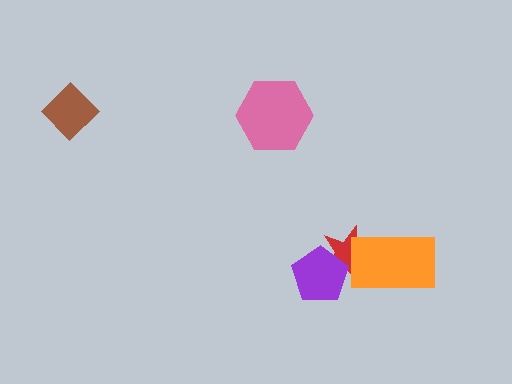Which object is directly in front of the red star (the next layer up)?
The purple pentagon is directly in front of the red star.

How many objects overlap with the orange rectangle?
1 object overlaps with the orange rectangle.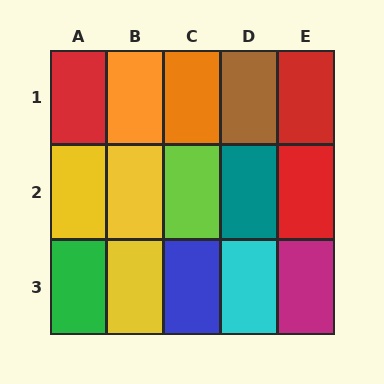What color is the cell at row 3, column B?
Yellow.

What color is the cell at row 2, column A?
Yellow.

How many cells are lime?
1 cell is lime.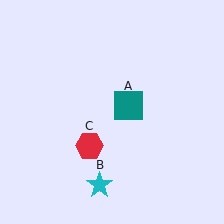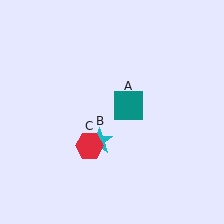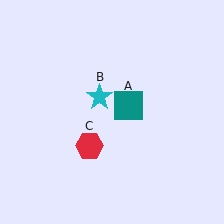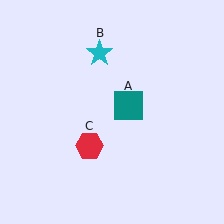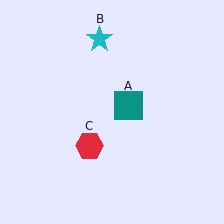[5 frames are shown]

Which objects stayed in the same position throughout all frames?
Teal square (object A) and red hexagon (object C) remained stationary.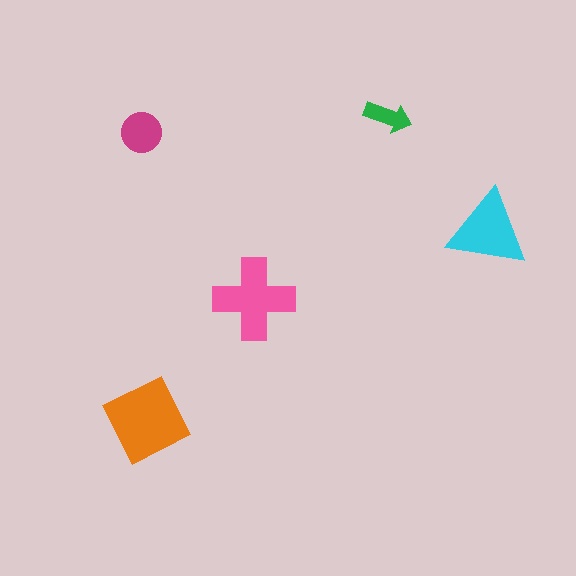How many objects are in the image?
There are 5 objects in the image.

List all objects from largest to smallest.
The orange diamond, the pink cross, the cyan triangle, the magenta circle, the green arrow.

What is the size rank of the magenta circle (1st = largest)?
4th.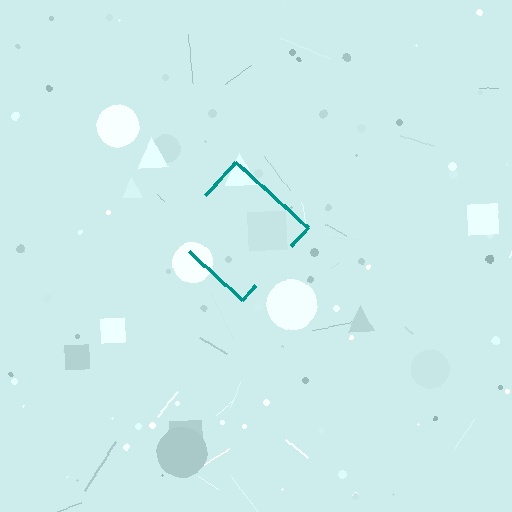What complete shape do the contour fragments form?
The contour fragments form a diamond.